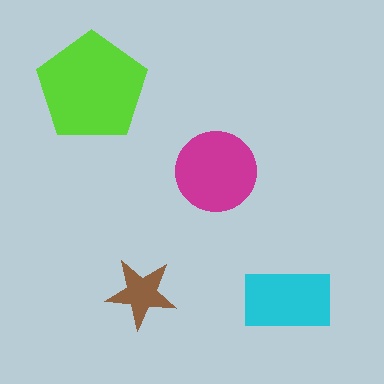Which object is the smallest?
The brown star.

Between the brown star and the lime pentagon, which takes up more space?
The lime pentagon.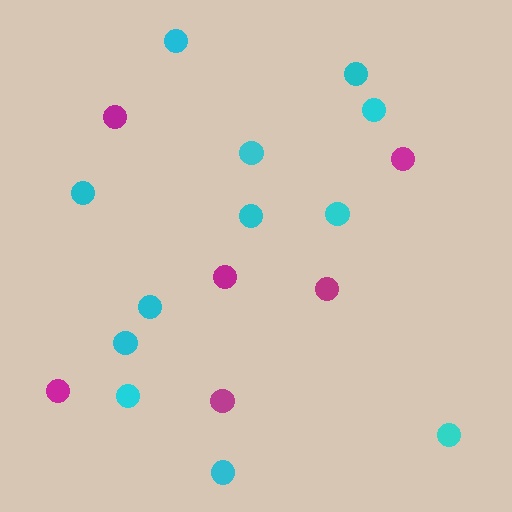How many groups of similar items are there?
There are 2 groups: one group of cyan circles (12) and one group of magenta circles (6).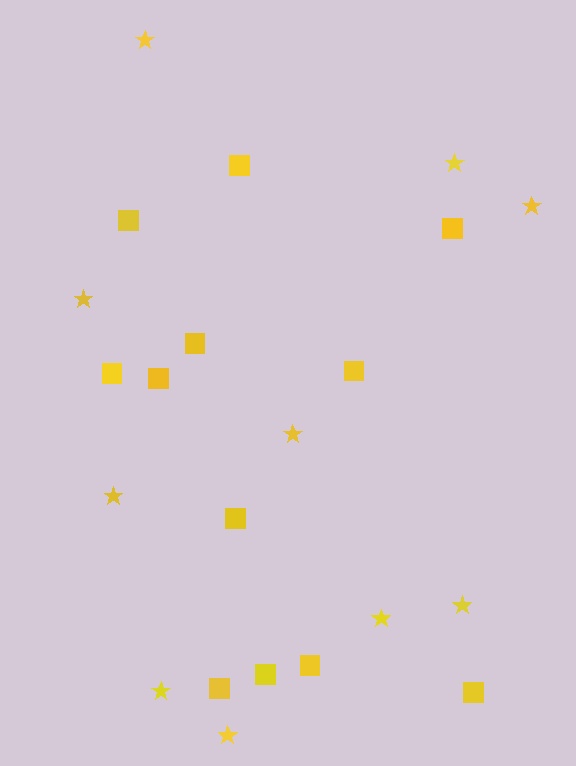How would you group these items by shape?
There are 2 groups: one group of squares (12) and one group of stars (10).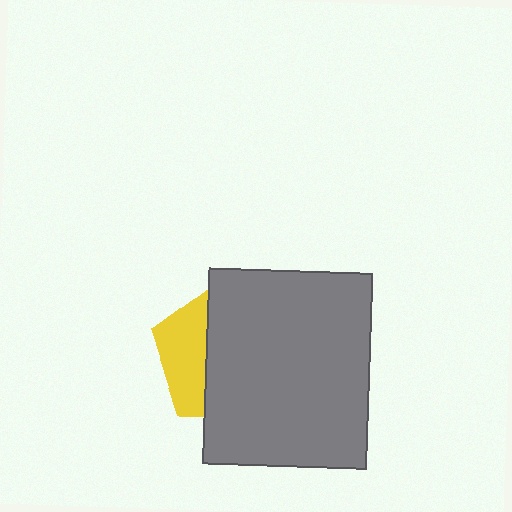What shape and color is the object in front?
The object in front is a gray rectangle.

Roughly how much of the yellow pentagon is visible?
A small part of it is visible (roughly 32%).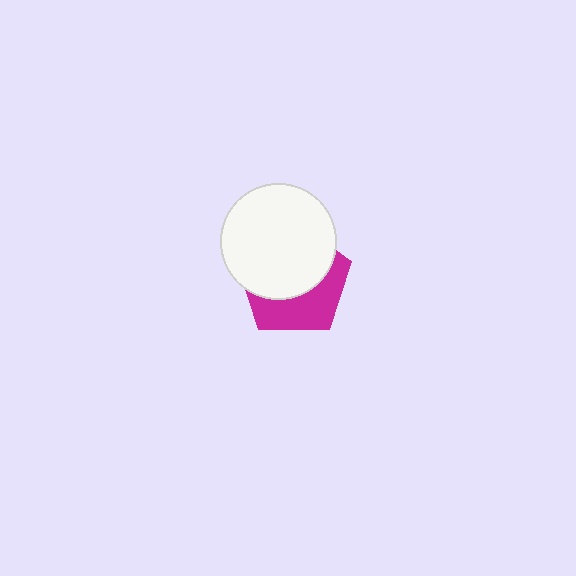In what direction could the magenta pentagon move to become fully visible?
The magenta pentagon could move down. That would shift it out from behind the white circle entirely.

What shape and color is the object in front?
The object in front is a white circle.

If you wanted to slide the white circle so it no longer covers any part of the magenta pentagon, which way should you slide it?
Slide it up — that is the most direct way to separate the two shapes.